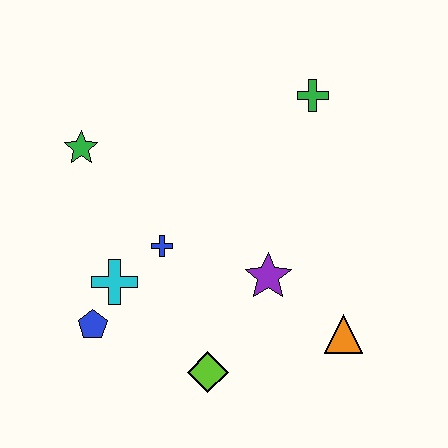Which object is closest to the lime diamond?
The purple star is closest to the lime diamond.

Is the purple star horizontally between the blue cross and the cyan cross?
No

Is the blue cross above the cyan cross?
Yes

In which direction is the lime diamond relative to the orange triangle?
The lime diamond is to the left of the orange triangle.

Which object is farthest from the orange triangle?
The green star is farthest from the orange triangle.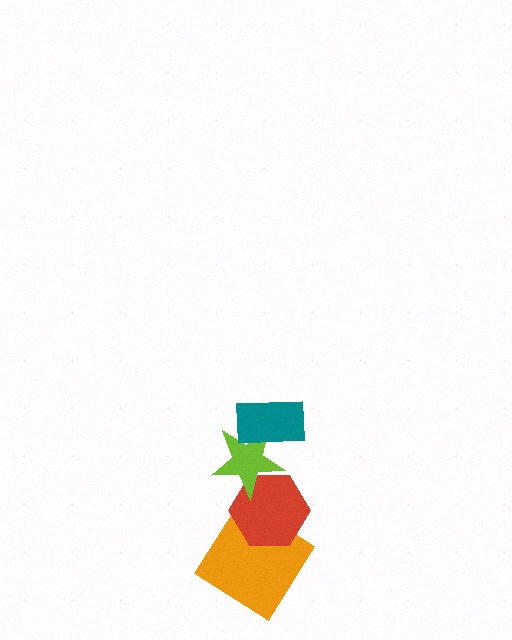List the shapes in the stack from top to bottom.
From top to bottom: the teal rectangle, the lime star, the red hexagon, the orange diamond.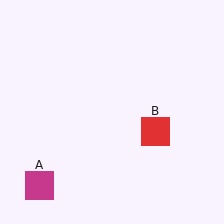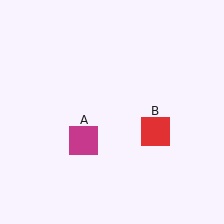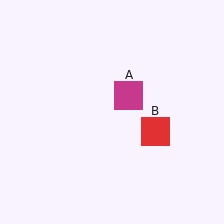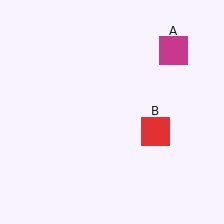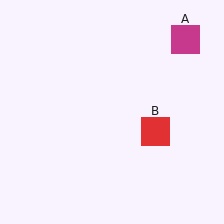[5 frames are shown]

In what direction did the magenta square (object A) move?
The magenta square (object A) moved up and to the right.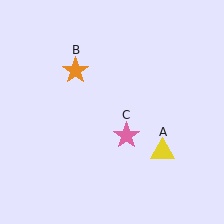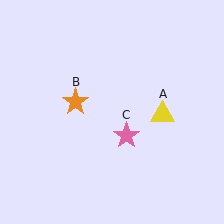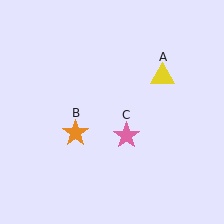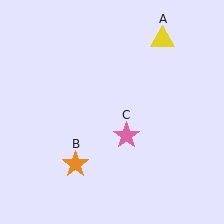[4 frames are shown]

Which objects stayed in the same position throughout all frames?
Pink star (object C) remained stationary.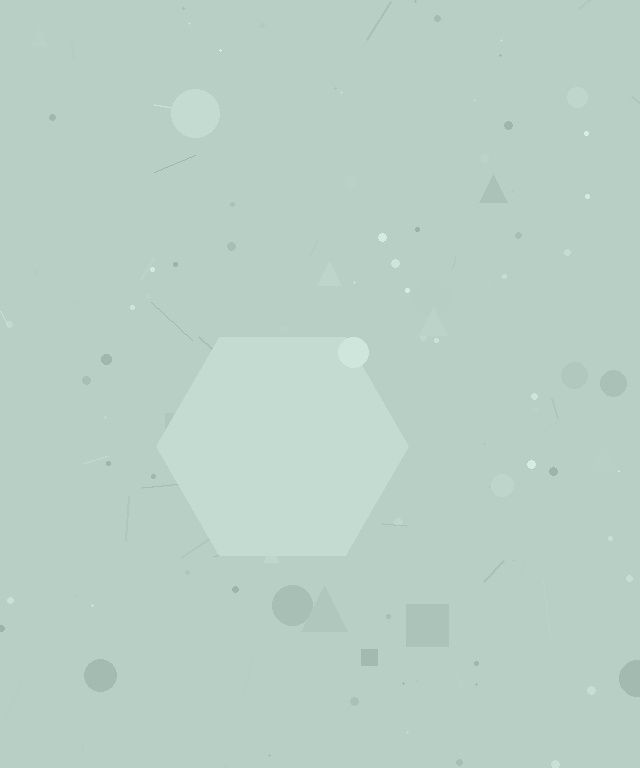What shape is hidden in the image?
A hexagon is hidden in the image.